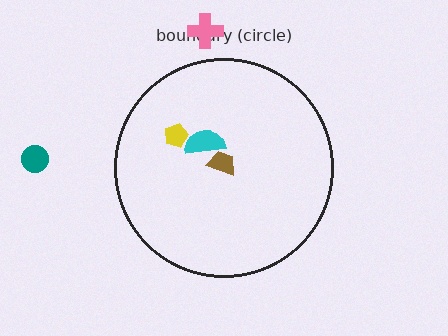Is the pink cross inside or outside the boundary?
Outside.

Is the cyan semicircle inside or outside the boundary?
Inside.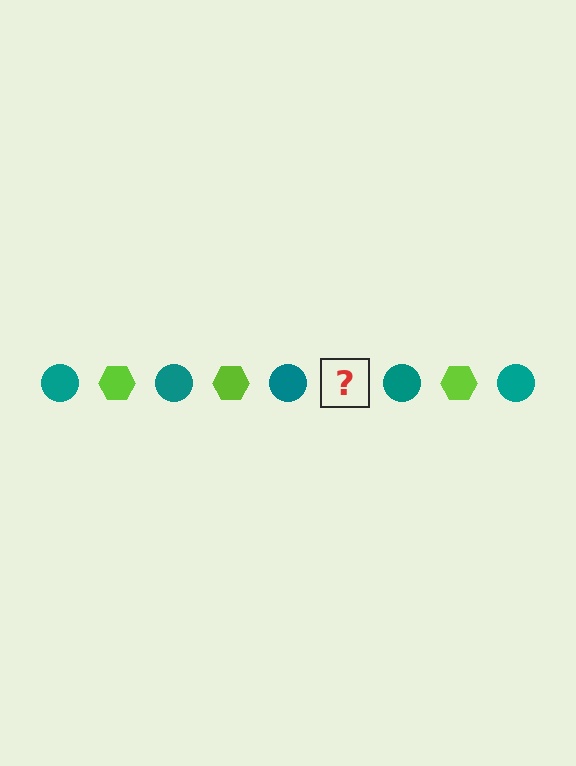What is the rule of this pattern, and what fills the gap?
The rule is that the pattern alternates between teal circle and lime hexagon. The gap should be filled with a lime hexagon.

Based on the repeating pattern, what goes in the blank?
The blank should be a lime hexagon.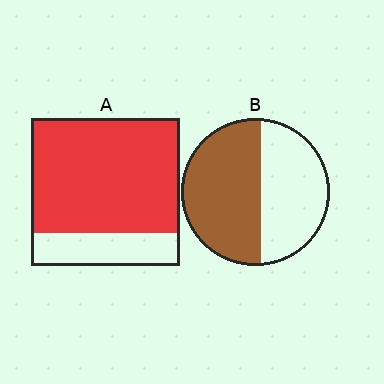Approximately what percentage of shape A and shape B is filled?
A is approximately 80% and B is approximately 55%.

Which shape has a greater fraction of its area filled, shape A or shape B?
Shape A.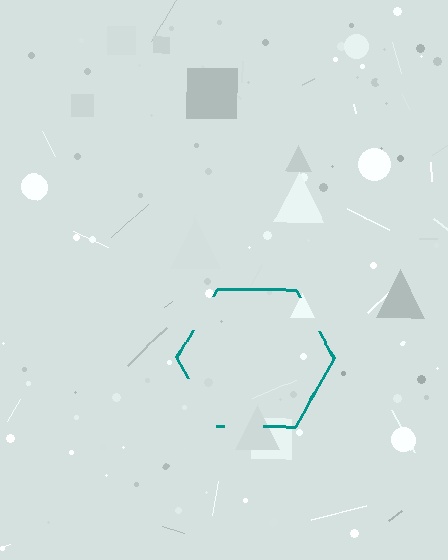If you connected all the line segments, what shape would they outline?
They would outline a hexagon.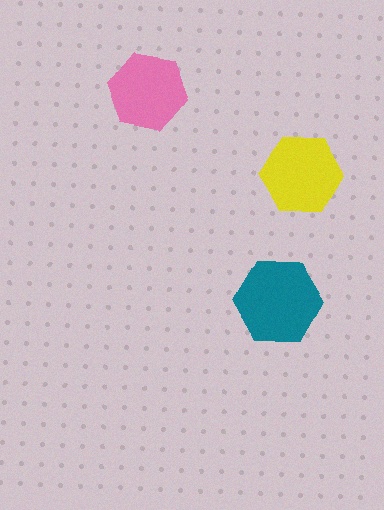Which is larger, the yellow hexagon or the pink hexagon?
The yellow one.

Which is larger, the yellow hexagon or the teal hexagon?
The teal one.